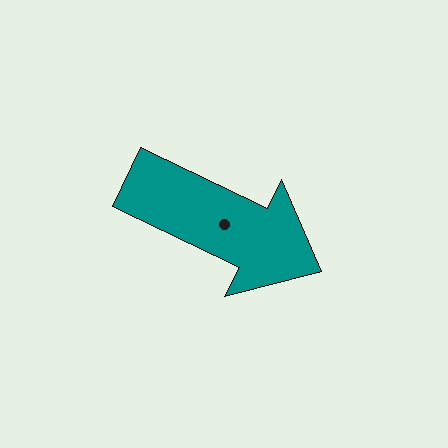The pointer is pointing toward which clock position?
Roughly 4 o'clock.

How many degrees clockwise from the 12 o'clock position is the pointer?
Approximately 116 degrees.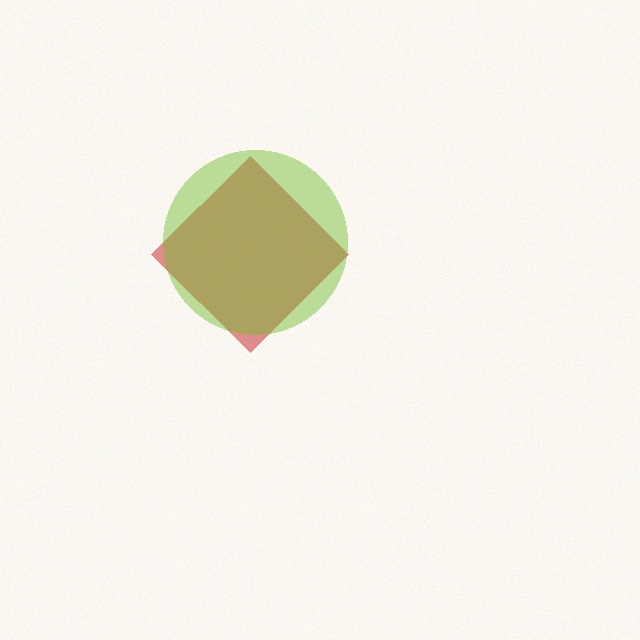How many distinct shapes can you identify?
There are 2 distinct shapes: a red diamond, a lime circle.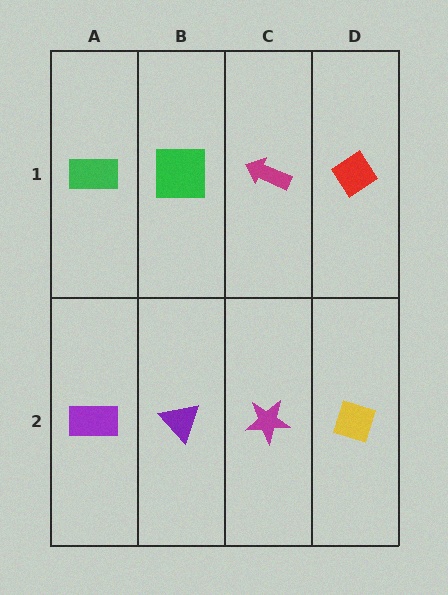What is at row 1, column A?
A green rectangle.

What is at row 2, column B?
A purple triangle.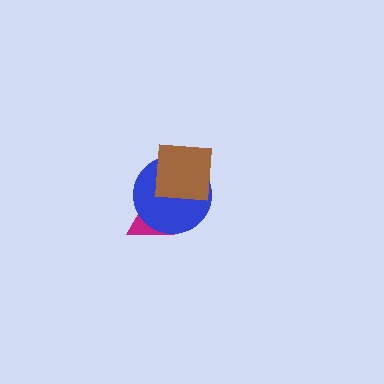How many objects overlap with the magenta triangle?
1 object overlaps with the magenta triangle.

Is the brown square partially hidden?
No, no other shape covers it.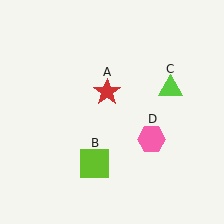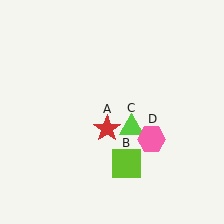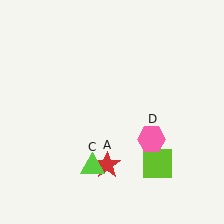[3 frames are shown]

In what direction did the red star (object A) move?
The red star (object A) moved down.